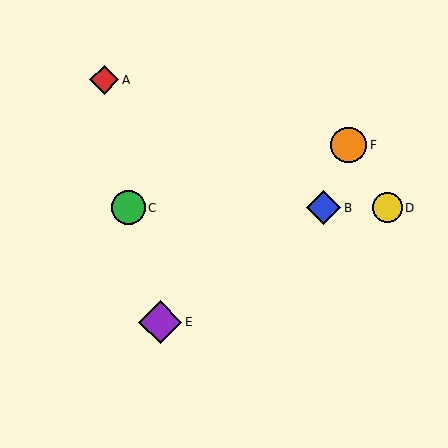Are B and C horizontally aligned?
Yes, both are at y≈208.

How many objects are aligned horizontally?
3 objects (B, C, D) are aligned horizontally.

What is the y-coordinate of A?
Object A is at y≈80.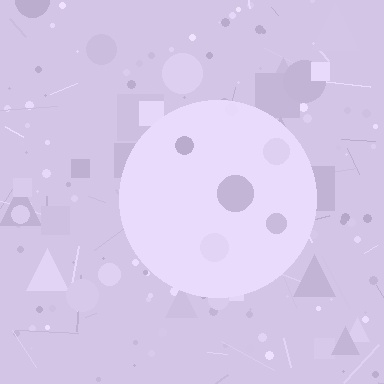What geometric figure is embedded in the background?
A circle is embedded in the background.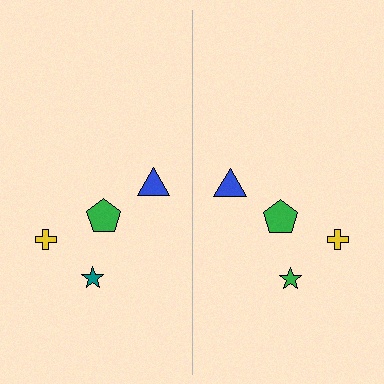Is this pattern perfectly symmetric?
No, the pattern is not perfectly symmetric. The green star on the right side breaks the symmetry — its mirror counterpart is teal.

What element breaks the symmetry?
The green star on the right side breaks the symmetry — its mirror counterpart is teal.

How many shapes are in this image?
There are 8 shapes in this image.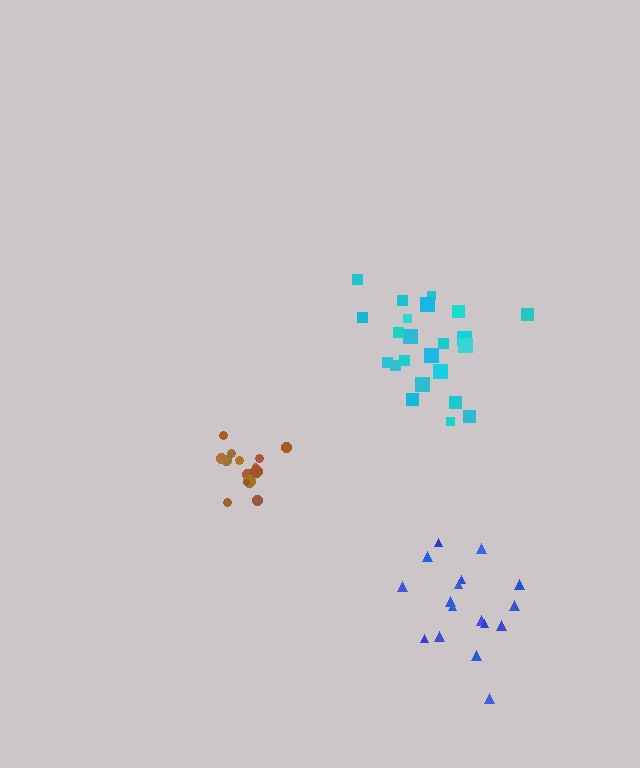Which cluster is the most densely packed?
Brown.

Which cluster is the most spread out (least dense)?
Blue.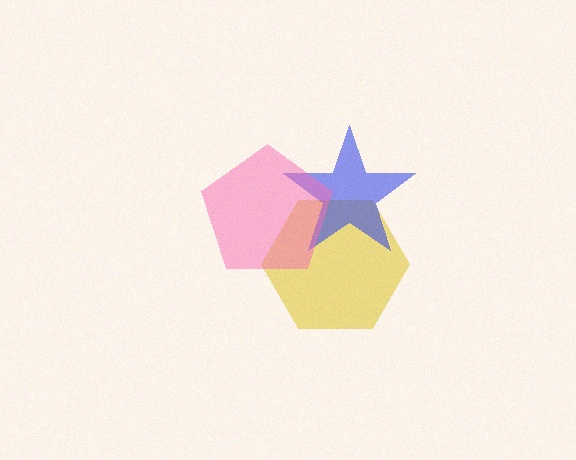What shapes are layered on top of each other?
The layered shapes are: a yellow hexagon, a blue star, a pink pentagon.